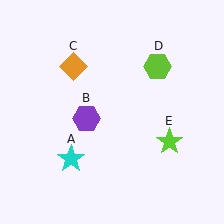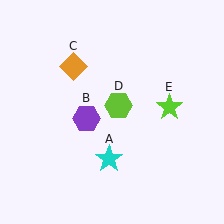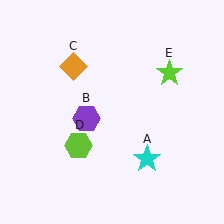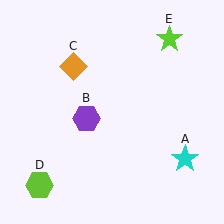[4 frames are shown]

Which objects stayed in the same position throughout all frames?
Purple hexagon (object B) and orange diamond (object C) remained stationary.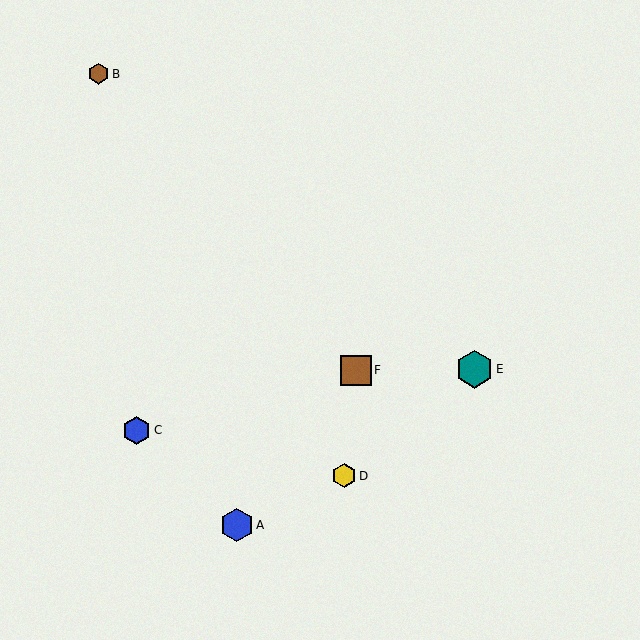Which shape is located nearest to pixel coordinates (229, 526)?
The blue hexagon (labeled A) at (237, 525) is nearest to that location.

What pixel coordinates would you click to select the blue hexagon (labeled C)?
Click at (137, 430) to select the blue hexagon C.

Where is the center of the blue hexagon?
The center of the blue hexagon is at (137, 430).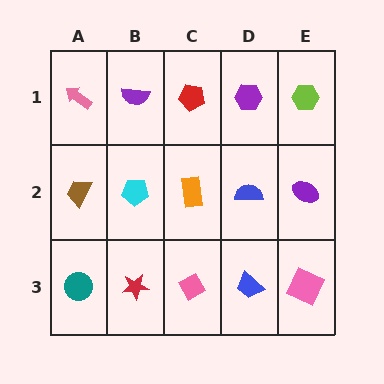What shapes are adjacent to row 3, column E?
A purple ellipse (row 2, column E), a blue trapezoid (row 3, column D).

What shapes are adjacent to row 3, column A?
A brown trapezoid (row 2, column A), a red star (row 3, column B).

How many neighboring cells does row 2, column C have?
4.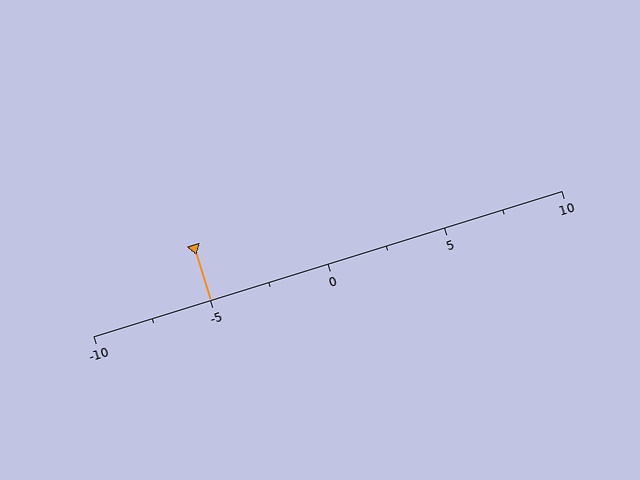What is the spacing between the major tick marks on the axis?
The major ticks are spaced 5 apart.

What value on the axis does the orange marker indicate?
The marker indicates approximately -5.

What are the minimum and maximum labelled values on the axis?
The axis runs from -10 to 10.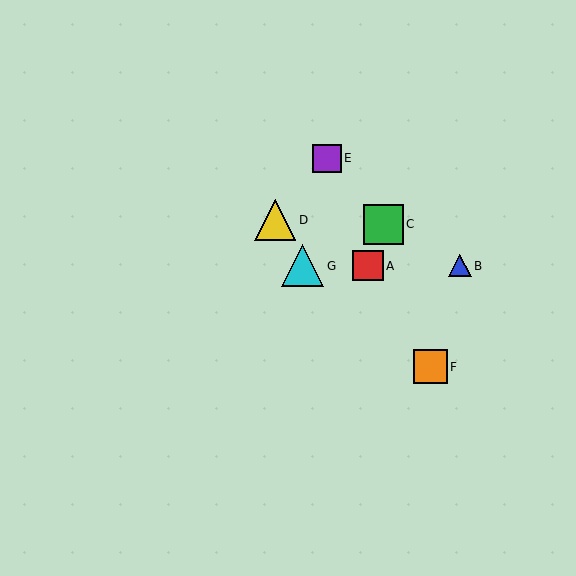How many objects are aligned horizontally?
3 objects (A, B, G) are aligned horizontally.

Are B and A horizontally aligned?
Yes, both are at y≈266.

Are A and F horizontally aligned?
No, A is at y≈266 and F is at y≈367.